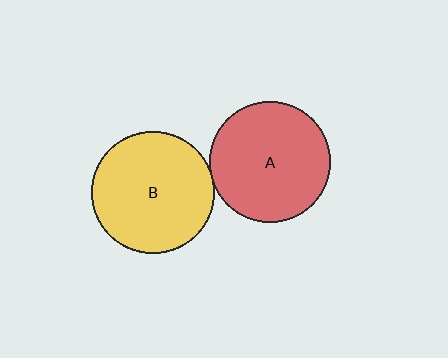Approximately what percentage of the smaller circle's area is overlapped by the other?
Approximately 5%.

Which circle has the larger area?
Circle B (yellow).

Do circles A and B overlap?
Yes.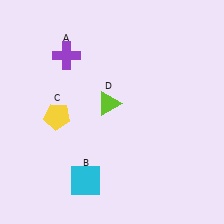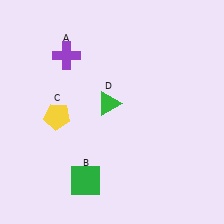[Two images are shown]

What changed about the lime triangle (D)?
In Image 1, D is lime. In Image 2, it changed to green.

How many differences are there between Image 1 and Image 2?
There are 2 differences between the two images.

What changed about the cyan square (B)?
In Image 1, B is cyan. In Image 2, it changed to green.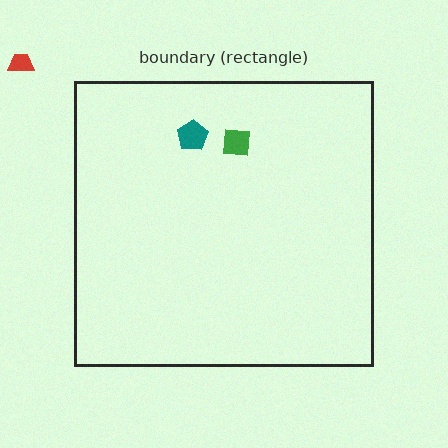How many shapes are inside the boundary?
2 inside, 1 outside.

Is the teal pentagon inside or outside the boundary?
Inside.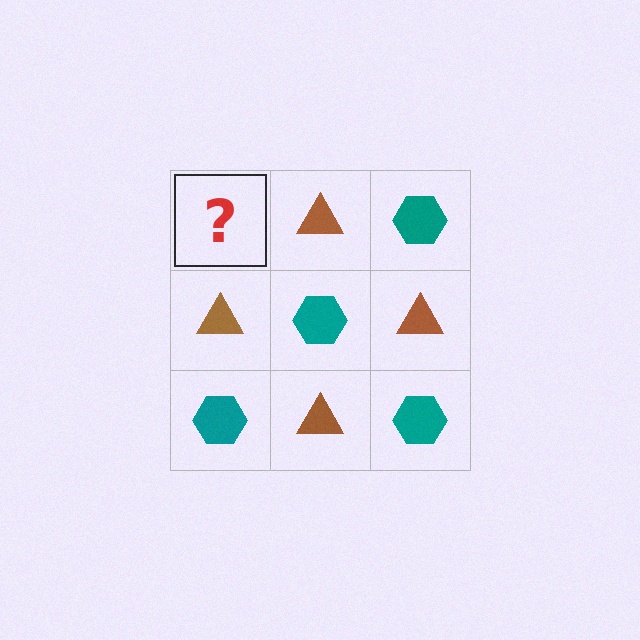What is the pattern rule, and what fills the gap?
The rule is that it alternates teal hexagon and brown triangle in a checkerboard pattern. The gap should be filled with a teal hexagon.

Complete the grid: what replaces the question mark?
The question mark should be replaced with a teal hexagon.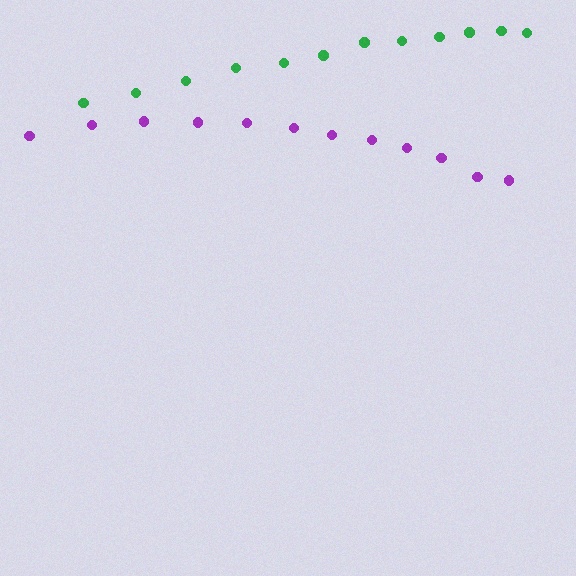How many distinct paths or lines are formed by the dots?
There are 2 distinct paths.